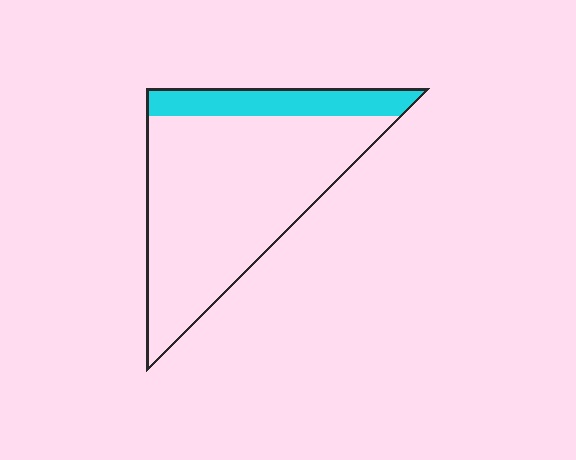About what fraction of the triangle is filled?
About one fifth (1/5).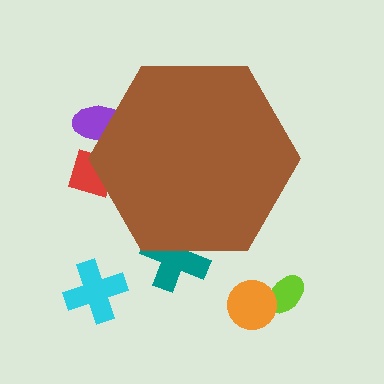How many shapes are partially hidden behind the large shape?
3 shapes are partially hidden.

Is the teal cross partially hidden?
Yes, the teal cross is partially hidden behind the brown hexagon.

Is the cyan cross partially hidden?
No, the cyan cross is fully visible.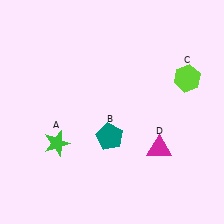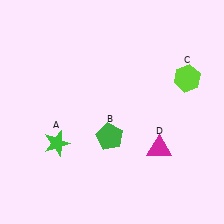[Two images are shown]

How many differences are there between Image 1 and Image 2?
There is 1 difference between the two images.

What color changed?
The pentagon (B) changed from teal in Image 1 to green in Image 2.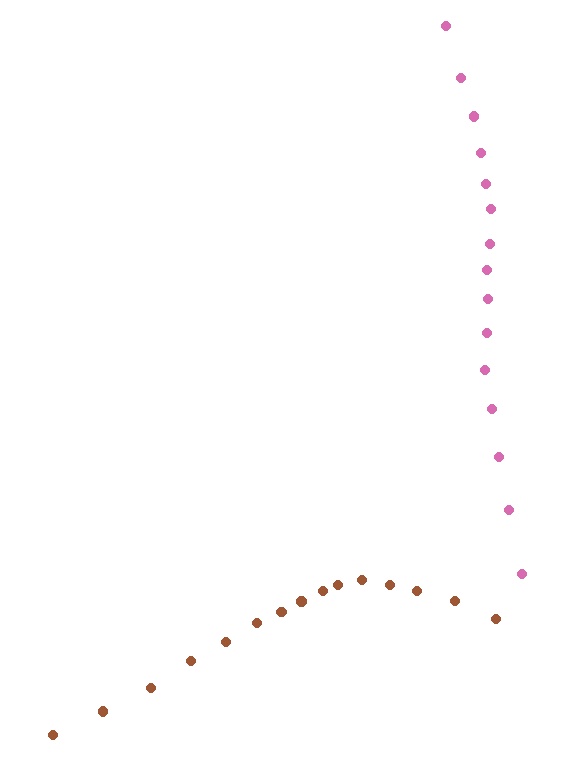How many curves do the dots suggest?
There are 2 distinct paths.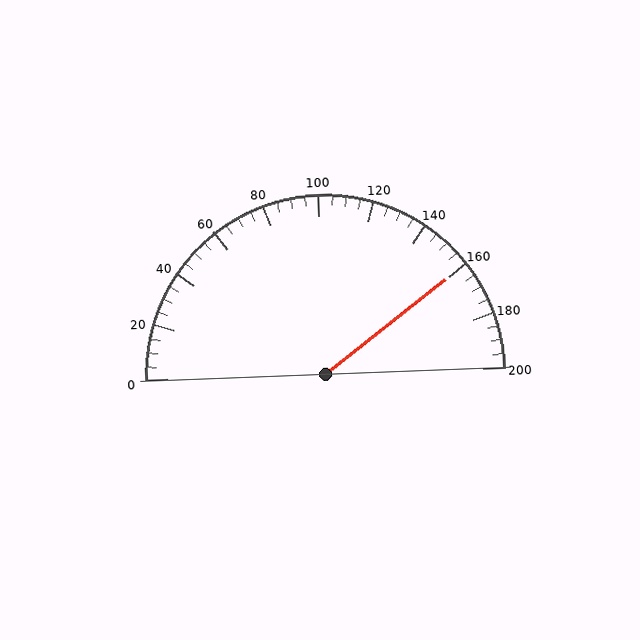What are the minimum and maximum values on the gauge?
The gauge ranges from 0 to 200.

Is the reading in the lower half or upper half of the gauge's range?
The reading is in the upper half of the range (0 to 200).